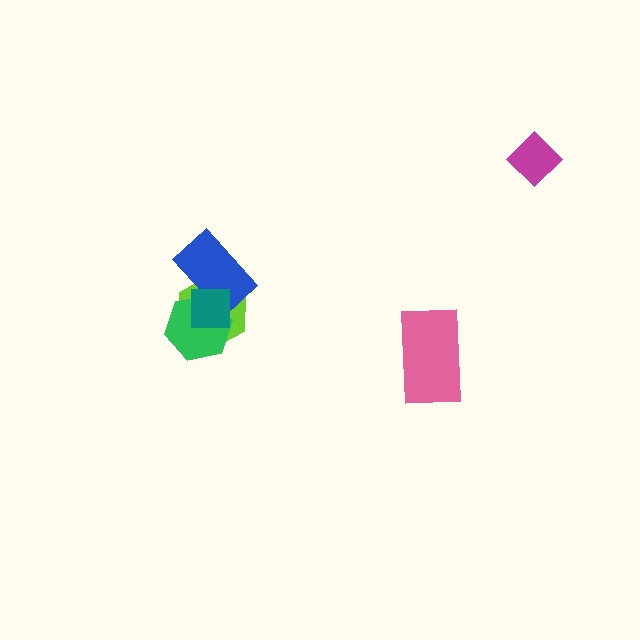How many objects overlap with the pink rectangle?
0 objects overlap with the pink rectangle.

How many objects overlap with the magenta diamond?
0 objects overlap with the magenta diamond.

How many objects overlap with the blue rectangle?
3 objects overlap with the blue rectangle.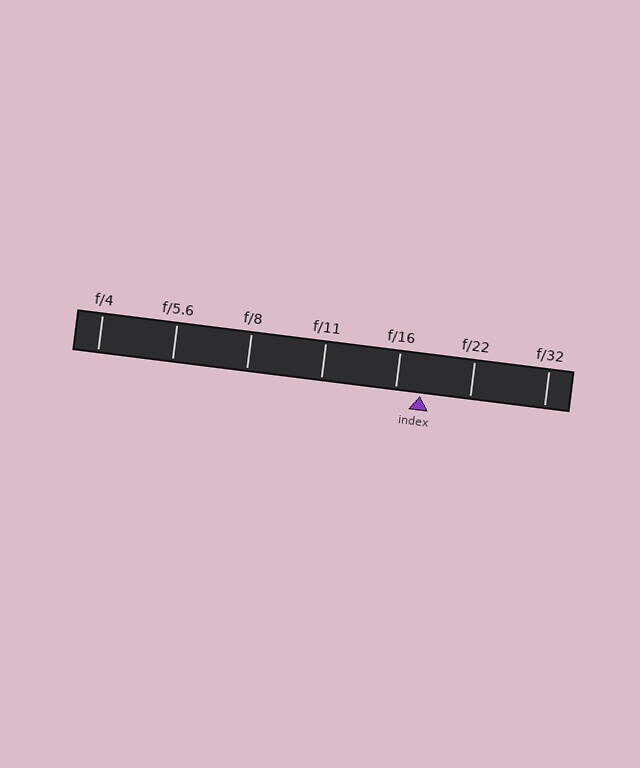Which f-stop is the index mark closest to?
The index mark is closest to f/16.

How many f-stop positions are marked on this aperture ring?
There are 7 f-stop positions marked.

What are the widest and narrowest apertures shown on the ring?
The widest aperture shown is f/4 and the narrowest is f/32.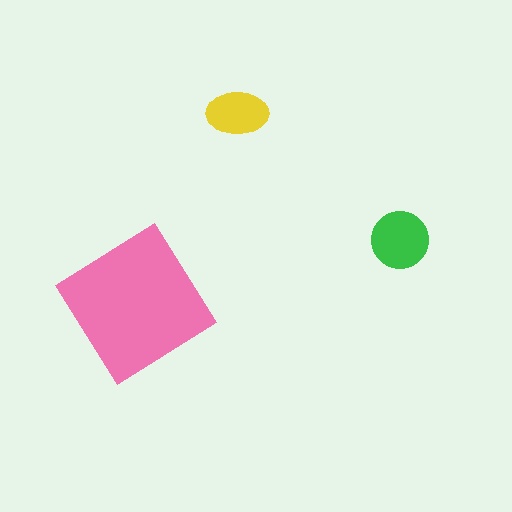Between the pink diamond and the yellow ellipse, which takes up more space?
The pink diamond.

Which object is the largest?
The pink diamond.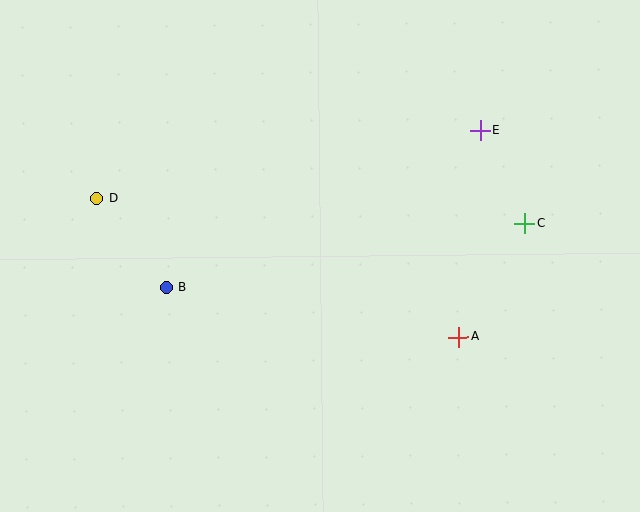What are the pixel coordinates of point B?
Point B is at (167, 287).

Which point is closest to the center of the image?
Point B at (167, 287) is closest to the center.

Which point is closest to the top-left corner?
Point D is closest to the top-left corner.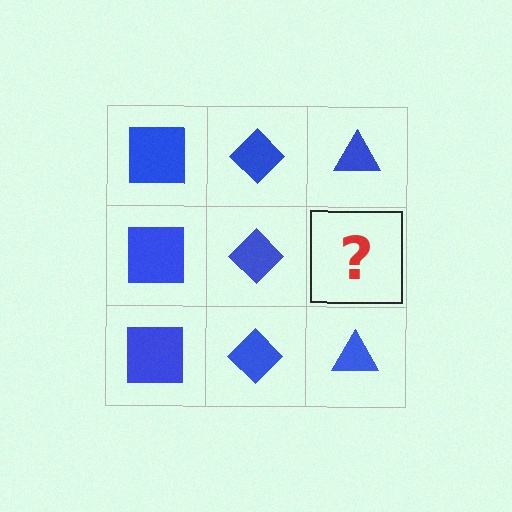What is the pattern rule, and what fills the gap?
The rule is that each column has a consistent shape. The gap should be filled with a blue triangle.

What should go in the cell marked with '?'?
The missing cell should contain a blue triangle.